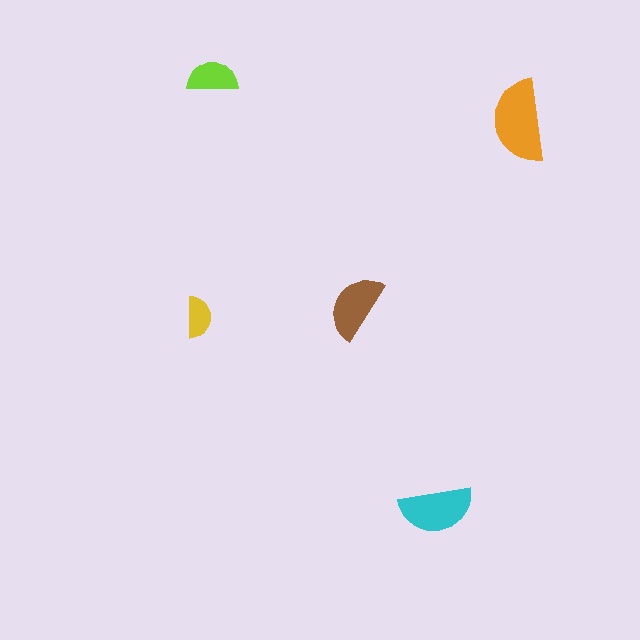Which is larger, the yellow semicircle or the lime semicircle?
The lime one.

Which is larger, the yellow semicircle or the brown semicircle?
The brown one.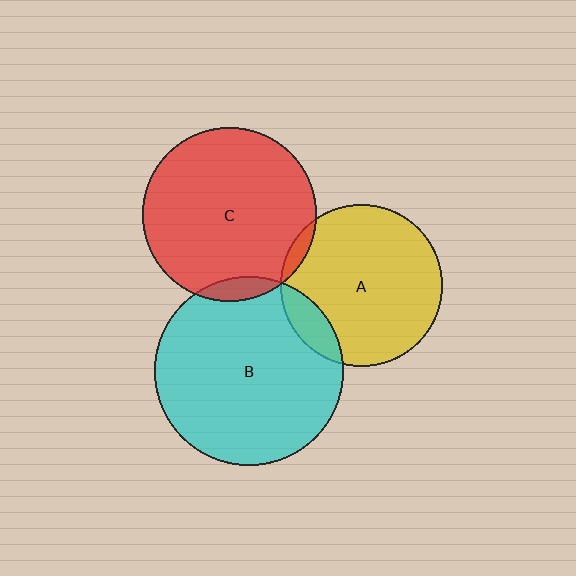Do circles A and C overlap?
Yes.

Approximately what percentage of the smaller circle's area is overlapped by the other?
Approximately 5%.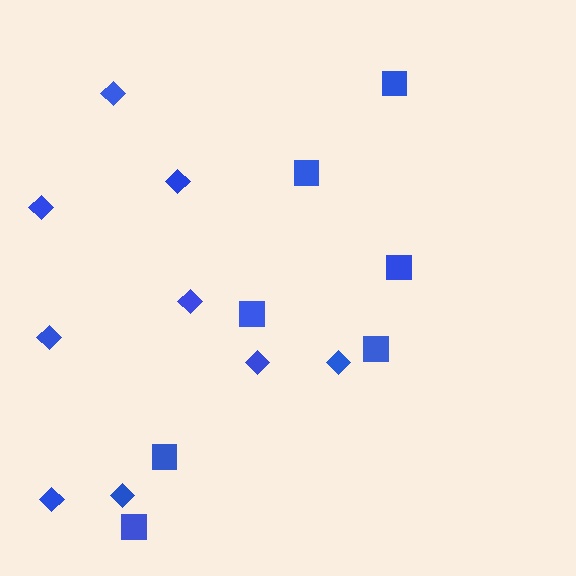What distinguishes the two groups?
There are 2 groups: one group of squares (7) and one group of diamonds (9).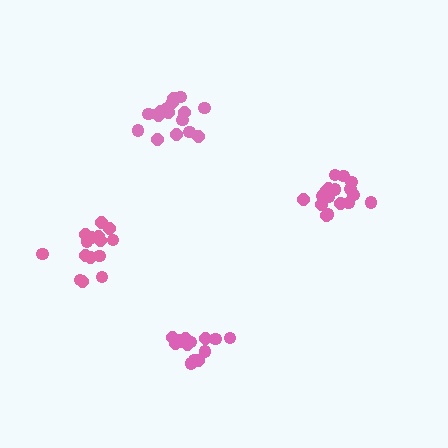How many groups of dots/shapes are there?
There are 4 groups.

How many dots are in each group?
Group 1: 17 dots, Group 2: 14 dots, Group 3: 17 dots, Group 4: 15 dots (63 total).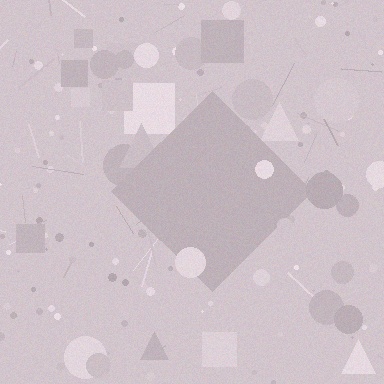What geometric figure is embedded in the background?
A diamond is embedded in the background.